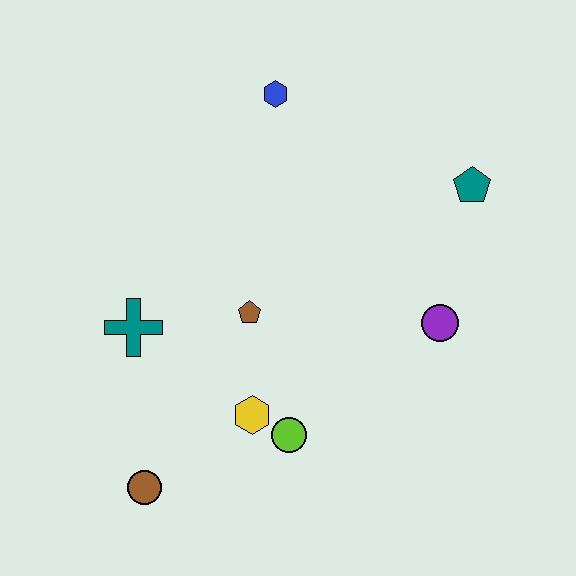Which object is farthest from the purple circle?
The brown circle is farthest from the purple circle.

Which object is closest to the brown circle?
The yellow hexagon is closest to the brown circle.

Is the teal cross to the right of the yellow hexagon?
No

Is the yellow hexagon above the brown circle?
Yes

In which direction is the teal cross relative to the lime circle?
The teal cross is to the left of the lime circle.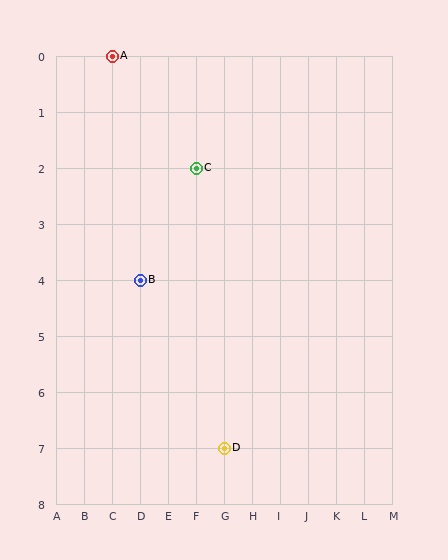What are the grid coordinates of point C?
Point C is at grid coordinates (F, 2).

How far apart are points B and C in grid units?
Points B and C are 2 columns and 2 rows apart (about 2.8 grid units diagonally).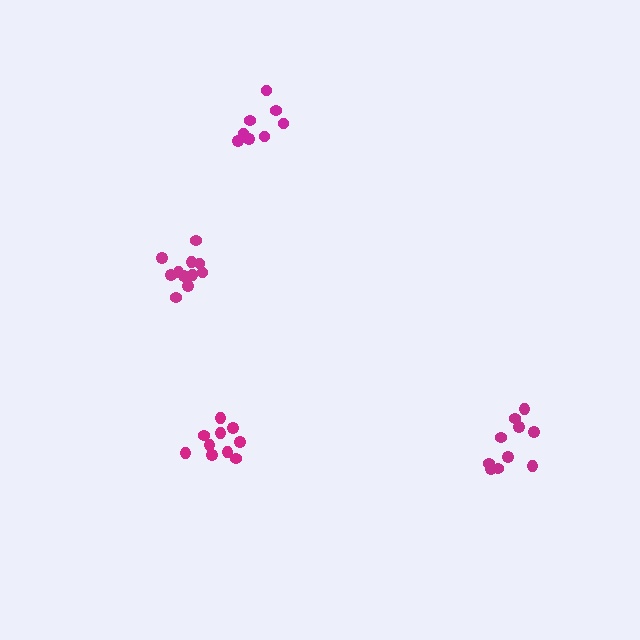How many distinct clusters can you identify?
There are 4 distinct clusters.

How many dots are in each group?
Group 1: 10 dots, Group 2: 11 dots, Group 3: 8 dots, Group 4: 10 dots (39 total).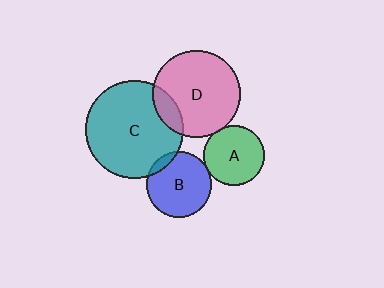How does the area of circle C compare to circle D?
Approximately 1.3 times.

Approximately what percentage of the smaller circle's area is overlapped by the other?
Approximately 5%.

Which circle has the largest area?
Circle C (teal).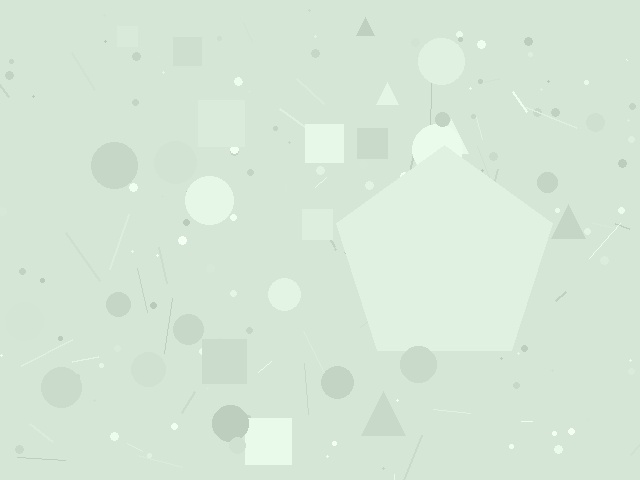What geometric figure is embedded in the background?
A pentagon is embedded in the background.